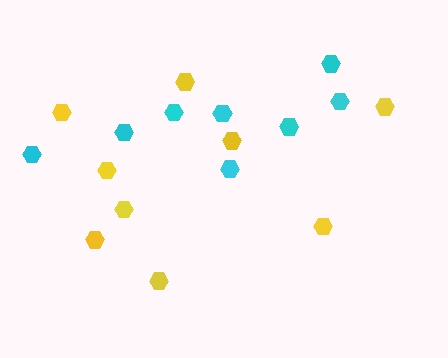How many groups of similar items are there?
There are 2 groups: one group of yellow hexagons (9) and one group of cyan hexagons (8).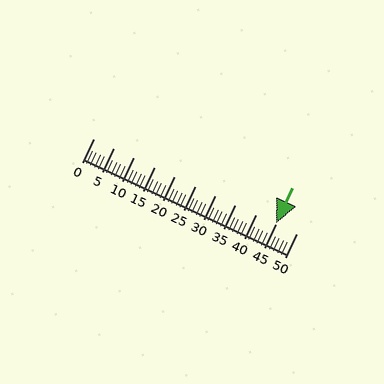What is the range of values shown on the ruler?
The ruler shows values from 0 to 50.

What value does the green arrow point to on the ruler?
The green arrow points to approximately 45.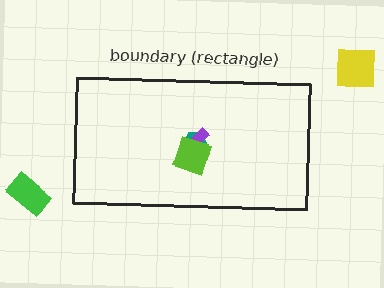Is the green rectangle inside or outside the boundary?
Outside.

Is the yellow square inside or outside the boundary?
Outside.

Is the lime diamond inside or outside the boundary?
Inside.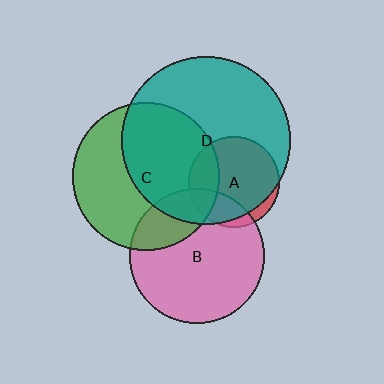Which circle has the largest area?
Circle D (teal).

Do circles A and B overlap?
Yes.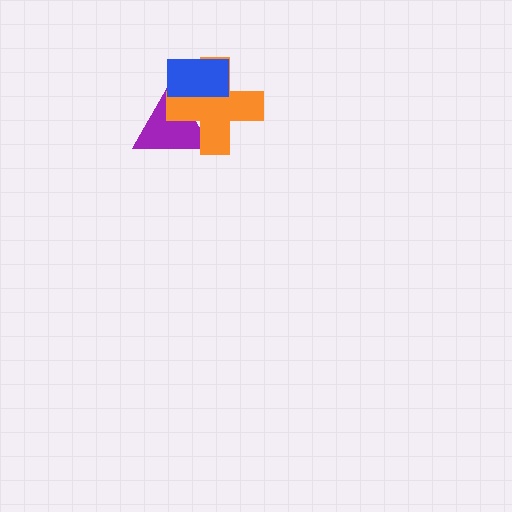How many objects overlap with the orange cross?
2 objects overlap with the orange cross.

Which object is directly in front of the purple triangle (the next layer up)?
The orange cross is directly in front of the purple triangle.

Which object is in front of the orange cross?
The blue rectangle is in front of the orange cross.